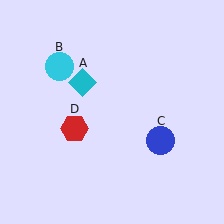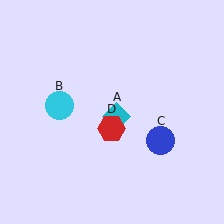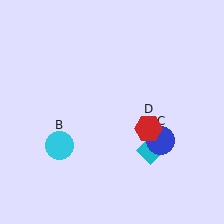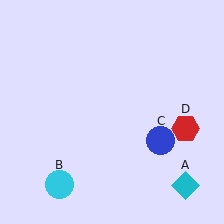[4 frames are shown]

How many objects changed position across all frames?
3 objects changed position: cyan diamond (object A), cyan circle (object B), red hexagon (object D).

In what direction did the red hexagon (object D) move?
The red hexagon (object D) moved right.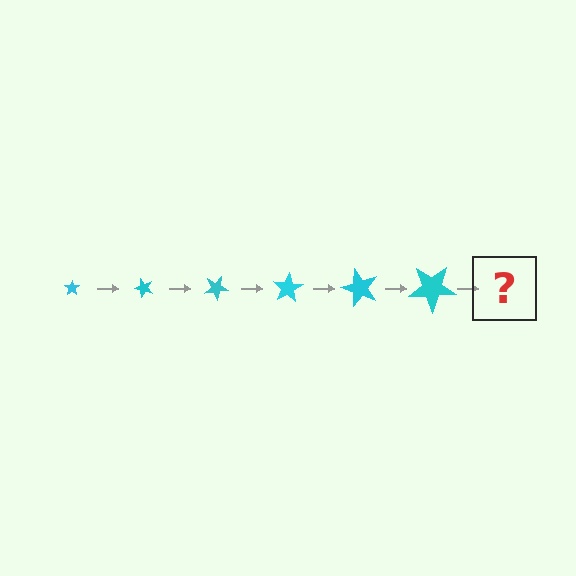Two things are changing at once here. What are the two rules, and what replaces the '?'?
The two rules are that the star grows larger each step and it rotates 50 degrees each step. The '?' should be a star, larger than the previous one and rotated 300 degrees from the start.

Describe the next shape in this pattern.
It should be a star, larger than the previous one and rotated 300 degrees from the start.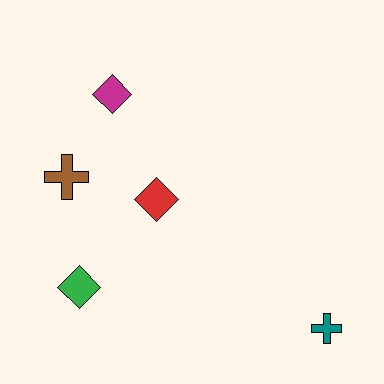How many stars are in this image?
There are no stars.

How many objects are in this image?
There are 5 objects.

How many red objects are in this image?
There is 1 red object.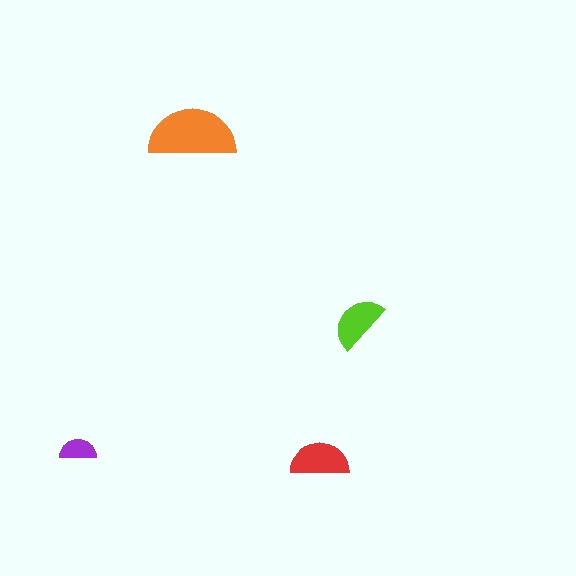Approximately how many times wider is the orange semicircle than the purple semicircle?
About 2.5 times wider.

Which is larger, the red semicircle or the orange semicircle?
The orange one.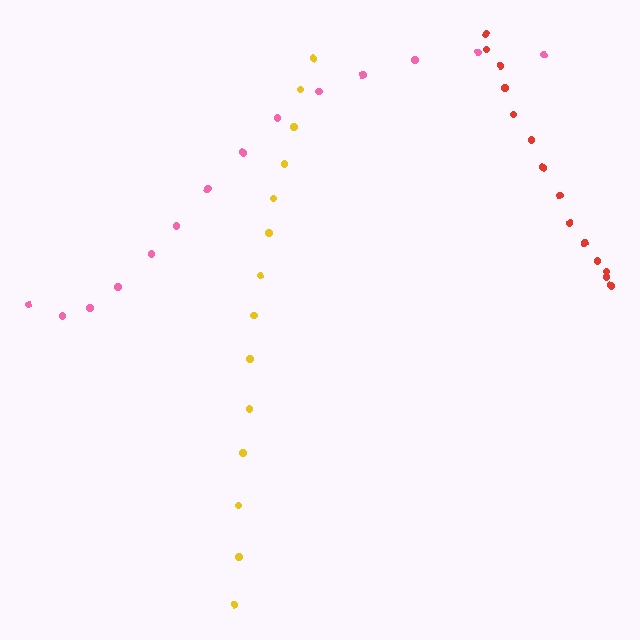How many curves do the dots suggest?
There are 3 distinct paths.